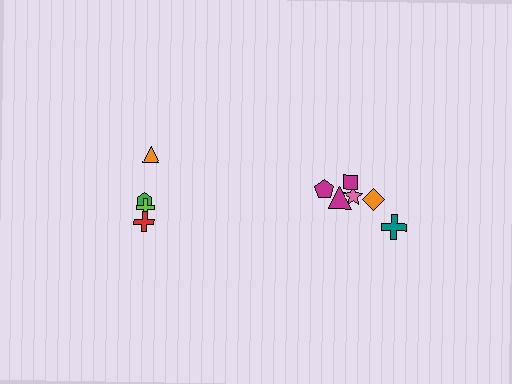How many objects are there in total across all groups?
There are 10 objects.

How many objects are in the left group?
There are 4 objects.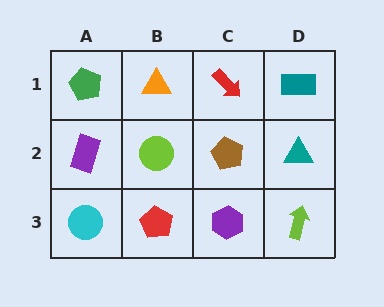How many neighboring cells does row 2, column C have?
4.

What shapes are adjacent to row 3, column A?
A purple rectangle (row 2, column A), a red pentagon (row 3, column B).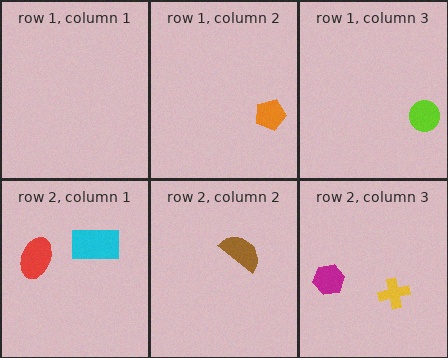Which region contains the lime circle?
The row 1, column 3 region.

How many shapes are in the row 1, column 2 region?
1.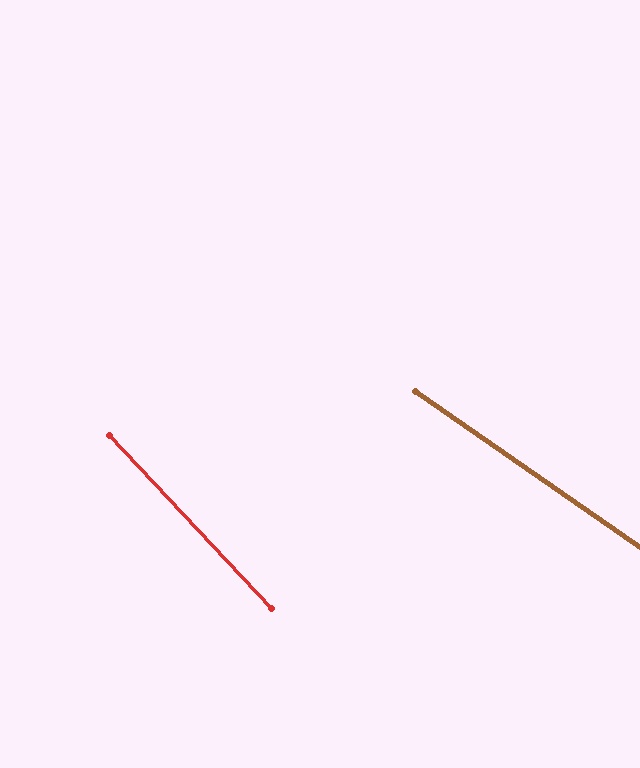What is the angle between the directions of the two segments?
Approximately 12 degrees.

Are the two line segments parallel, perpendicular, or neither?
Neither parallel nor perpendicular — they differ by about 12°.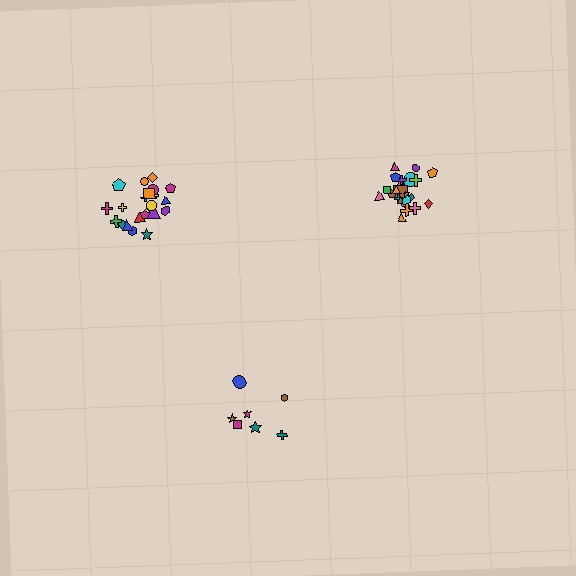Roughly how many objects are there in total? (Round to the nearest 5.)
Roughly 55 objects in total.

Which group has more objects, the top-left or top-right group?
The top-right group.